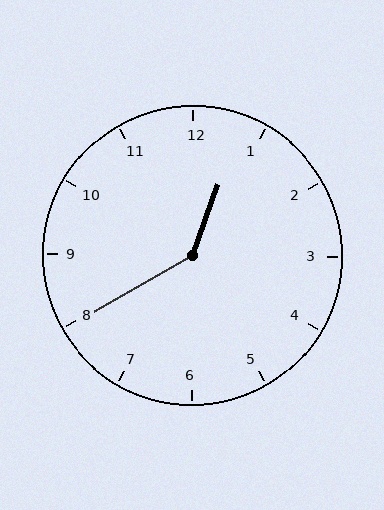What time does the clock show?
12:40.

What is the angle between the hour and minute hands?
Approximately 140 degrees.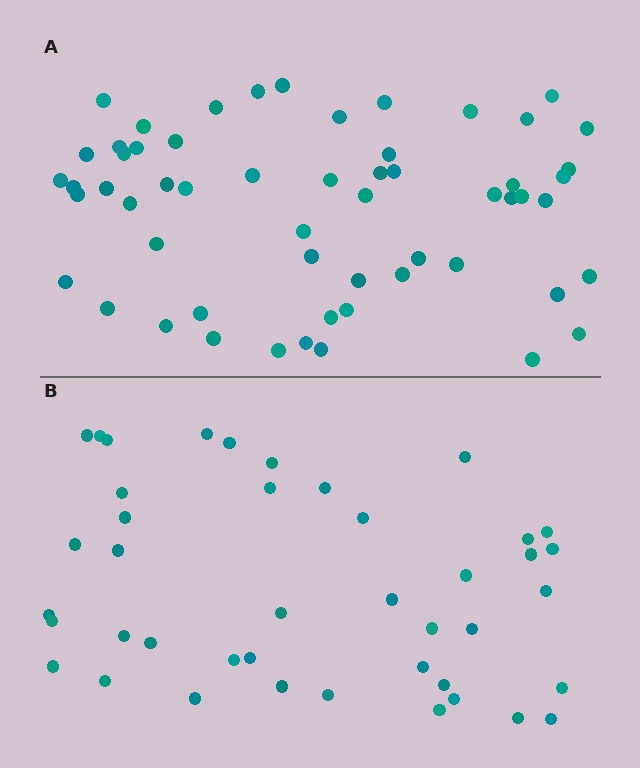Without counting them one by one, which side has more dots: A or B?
Region A (the top region) has more dots.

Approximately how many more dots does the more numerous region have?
Region A has approximately 15 more dots than region B.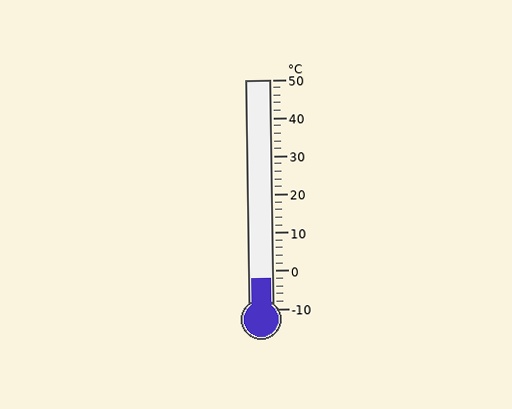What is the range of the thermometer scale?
The thermometer scale ranges from -10°C to 50°C.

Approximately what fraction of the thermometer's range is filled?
The thermometer is filled to approximately 15% of its range.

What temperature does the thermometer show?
The thermometer shows approximately -2°C.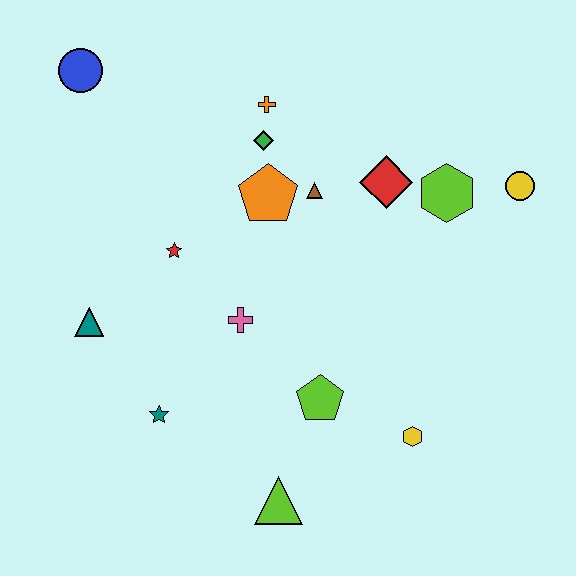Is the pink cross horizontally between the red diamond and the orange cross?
No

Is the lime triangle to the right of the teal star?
Yes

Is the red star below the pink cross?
No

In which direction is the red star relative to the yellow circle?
The red star is to the left of the yellow circle.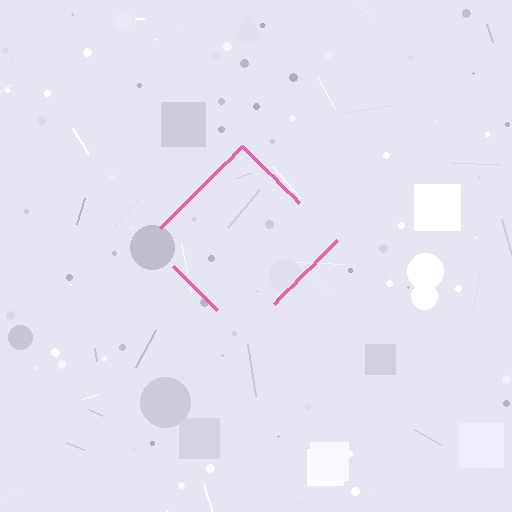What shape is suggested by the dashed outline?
The dashed outline suggests a diamond.